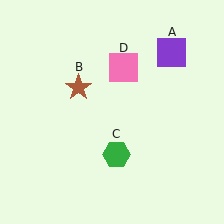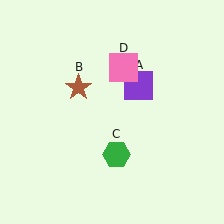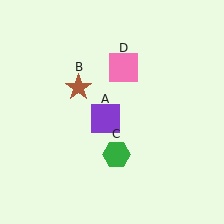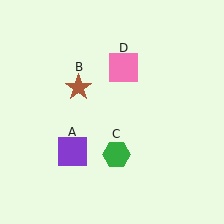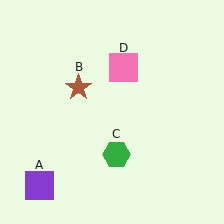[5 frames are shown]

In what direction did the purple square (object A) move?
The purple square (object A) moved down and to the left.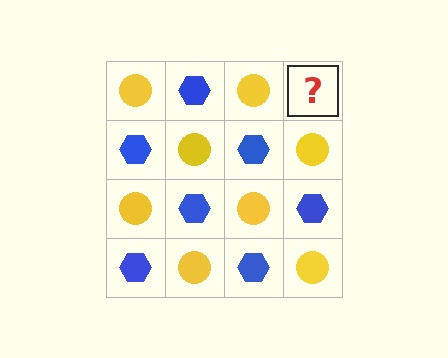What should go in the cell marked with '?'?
The missing cell should contain a blue hexagon.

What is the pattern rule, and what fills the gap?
The rule is that it alternates yellow circle and blue hexagon in a checkerboard pattern. The gap should be filled with a blue hexagon.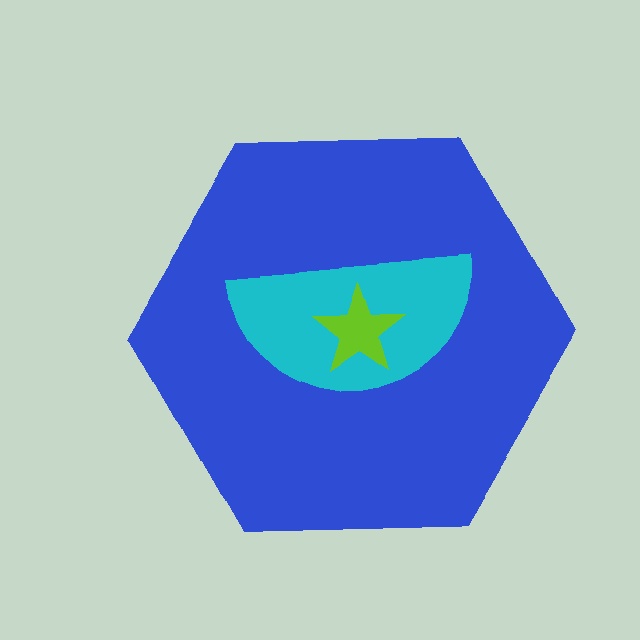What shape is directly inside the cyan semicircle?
The lime star.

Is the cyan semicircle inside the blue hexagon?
Yes.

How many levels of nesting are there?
3.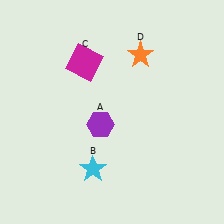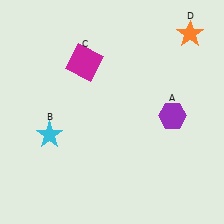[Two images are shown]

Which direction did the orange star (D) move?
The orange star (D) moved right.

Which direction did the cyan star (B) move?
The cyan star (B) moved left.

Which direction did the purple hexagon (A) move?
The purple hexagon (A) moved right.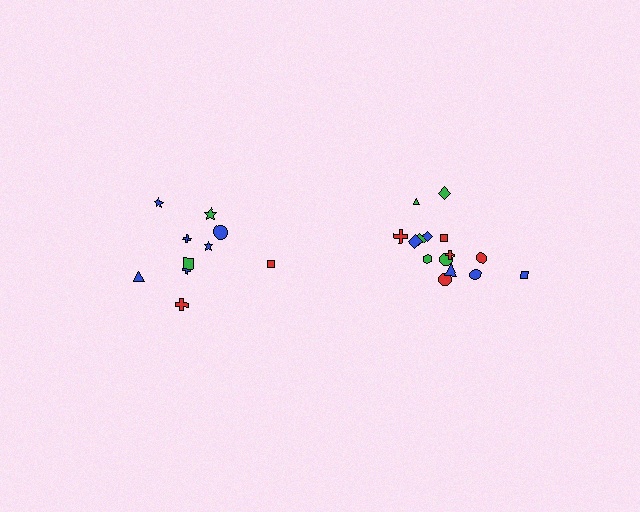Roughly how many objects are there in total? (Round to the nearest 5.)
Roughly 25 objects in total.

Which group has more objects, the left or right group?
The right group.